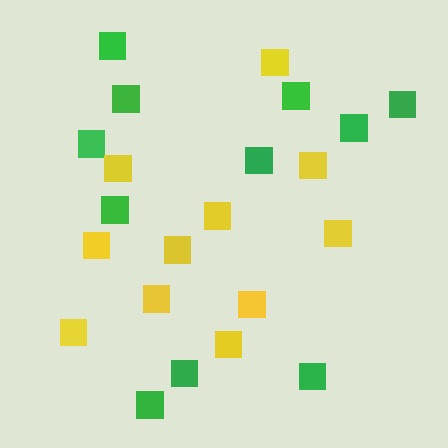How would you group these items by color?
There are 2 groups: one group of green squares (11) and one group of yellow squares (11).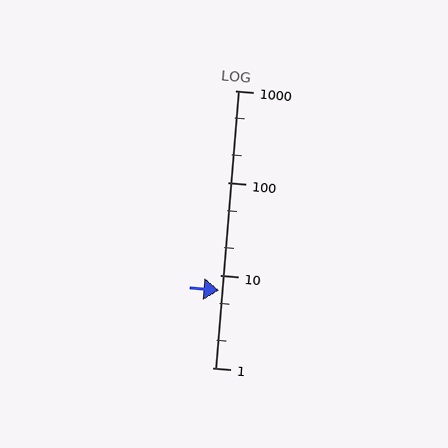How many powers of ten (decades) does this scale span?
The scale spans 3 decades, from 1 to 1000.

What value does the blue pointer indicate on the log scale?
The pointer indicates approximately 6.9.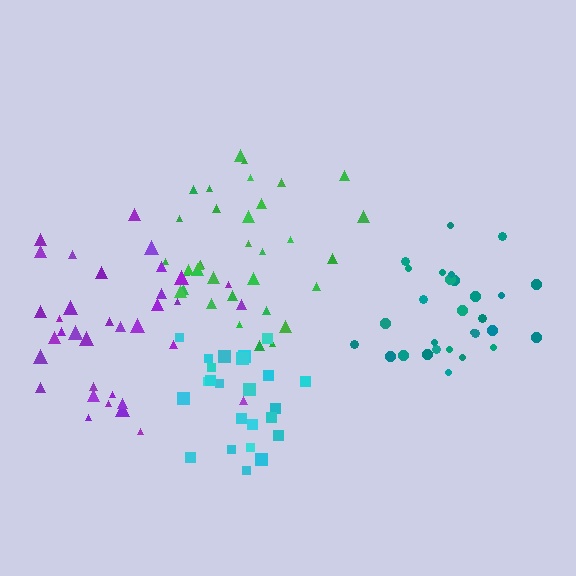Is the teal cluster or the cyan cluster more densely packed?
Cyan.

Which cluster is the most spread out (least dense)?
Green.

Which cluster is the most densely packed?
Cyan.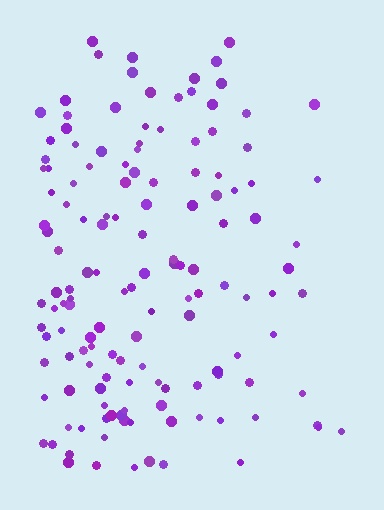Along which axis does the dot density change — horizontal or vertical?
Horizontal.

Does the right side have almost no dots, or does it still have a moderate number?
Still a moderate number, just noticeably fewer than the left.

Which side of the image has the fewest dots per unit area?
The right.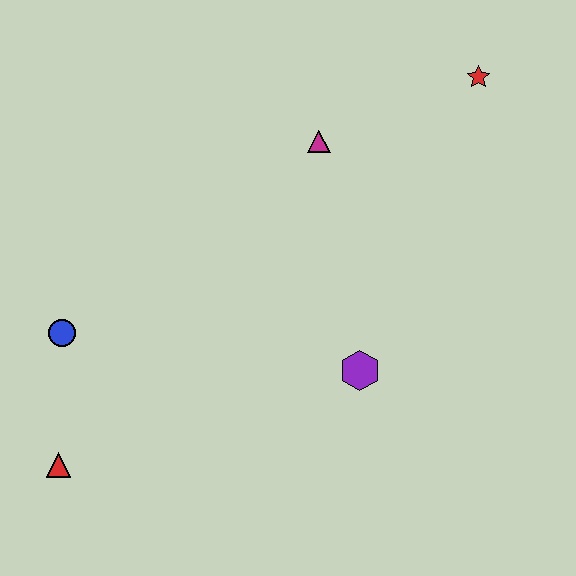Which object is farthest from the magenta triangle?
The red triangle is farthest from the magenta triangle.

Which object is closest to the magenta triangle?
The red star is closest to the magenta triangle.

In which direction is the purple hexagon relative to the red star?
The purple hexagon is below the red star.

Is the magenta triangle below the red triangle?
No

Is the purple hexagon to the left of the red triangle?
No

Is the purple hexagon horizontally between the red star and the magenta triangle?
Yes